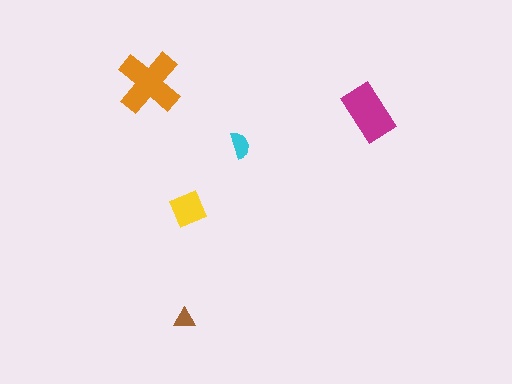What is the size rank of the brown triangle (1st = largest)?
5th.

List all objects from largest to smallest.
The orange cross, the magenta rectangle, the yellow diamond, the cyan semicircle, the brown triangle.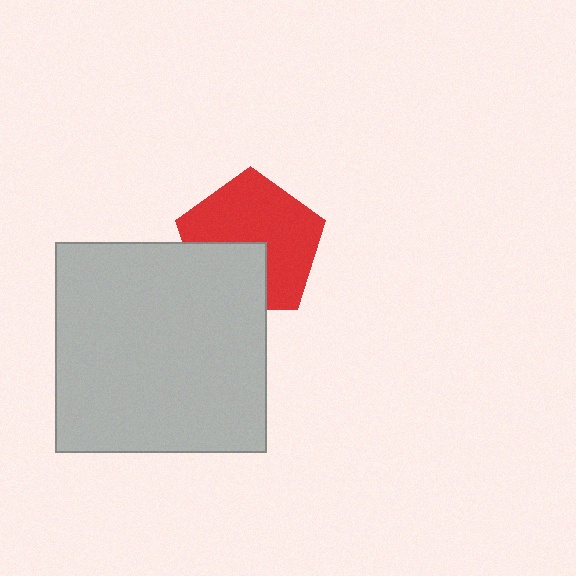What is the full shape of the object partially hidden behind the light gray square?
The partially hidden object is a red pentagon.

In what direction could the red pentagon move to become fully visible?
The red pentagon could move up. That would shift it out from behind the light gray square entirely.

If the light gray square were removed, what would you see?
You would see the complete red pentagon.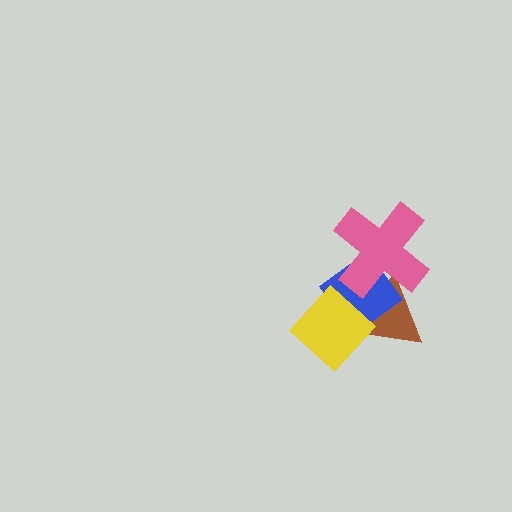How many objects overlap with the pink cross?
2 objects overlap with the pink cross.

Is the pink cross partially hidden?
No, no other shape covers it.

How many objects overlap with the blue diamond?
3 objects overlap with the blue diamond.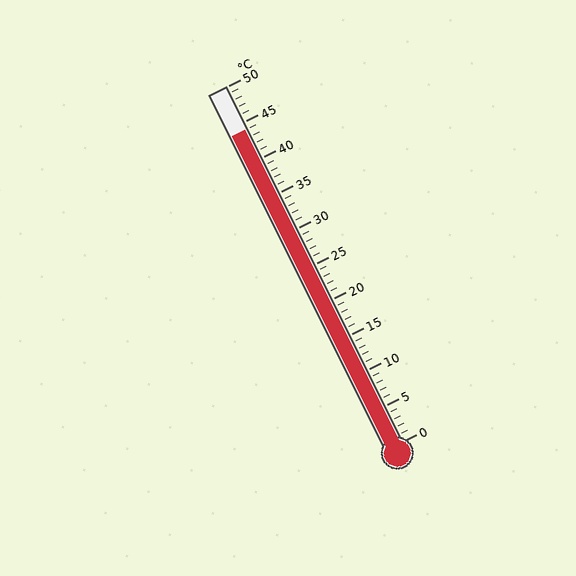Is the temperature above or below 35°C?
The temperature is above 35°C.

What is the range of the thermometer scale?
The thermometer scale ranges from 0°C to 50°C.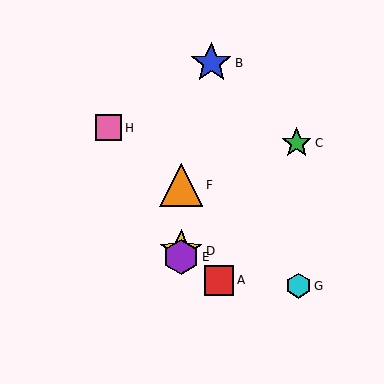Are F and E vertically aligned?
Yes, both are at x≈181.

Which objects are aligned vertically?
Objects D, E, F are aligned vertically.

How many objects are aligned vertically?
3 objects (D, E, F) are aligned vertically.